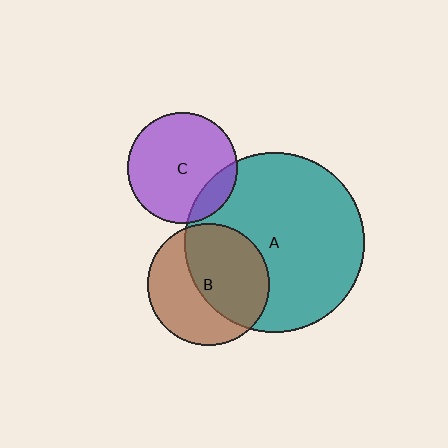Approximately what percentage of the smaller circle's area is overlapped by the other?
Approximately 15%.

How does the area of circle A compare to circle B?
Approximately 2.2 times.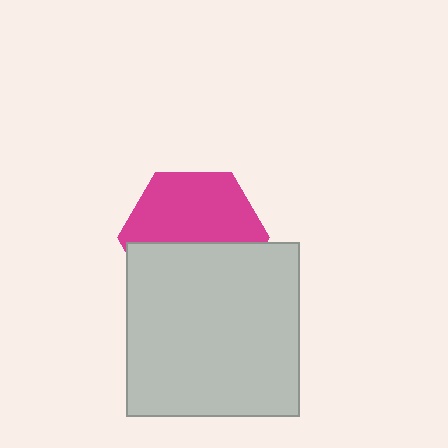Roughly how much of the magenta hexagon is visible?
About half of it is visible (roughly 54%).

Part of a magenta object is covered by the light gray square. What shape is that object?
It is a hexagon.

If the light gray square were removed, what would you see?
You would see the complete magenta hexagon.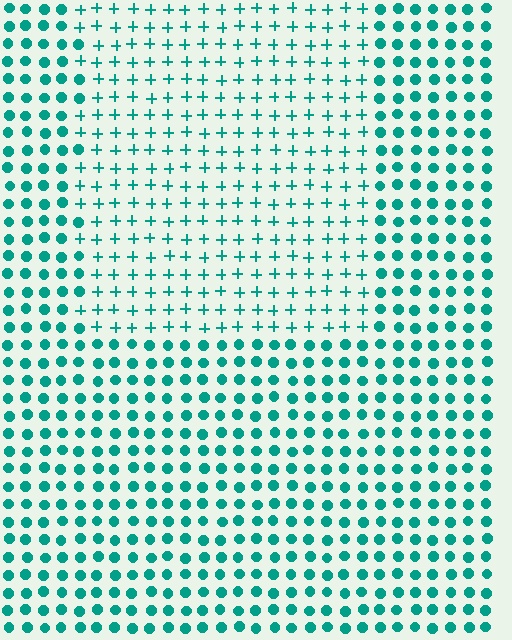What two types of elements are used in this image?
The image uses plus signs inside the rectangle region and circles outside it.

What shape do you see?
I see a rectangle.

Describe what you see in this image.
The image is filled with small teal elements arranged in a uniform grid. A rectangle-shaped region contains plus signs, while the surrounding area contains circles. The boundary is defined purely by the change in element shape.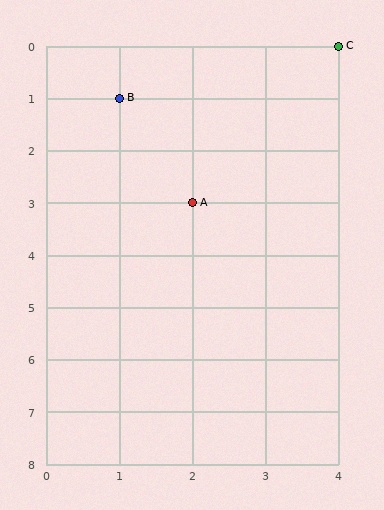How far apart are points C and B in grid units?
Points C and B are 3 columns and 1 row apart (about 3.2 grid units diagonally).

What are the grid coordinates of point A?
Point A is at grid coordinates (2, 3).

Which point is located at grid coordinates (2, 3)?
Point A is at (2, 3).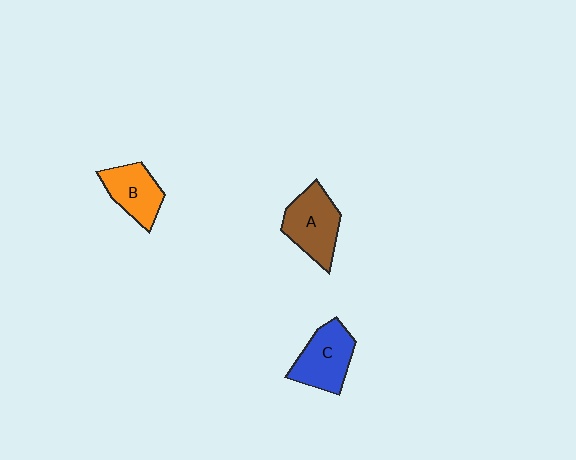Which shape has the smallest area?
Shape B (orange).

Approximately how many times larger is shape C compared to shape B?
Approximately 1.2 times.